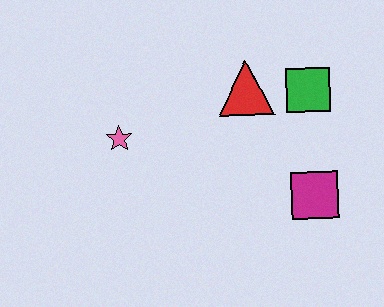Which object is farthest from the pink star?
The magenta square is farthest from the pink star.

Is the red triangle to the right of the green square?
No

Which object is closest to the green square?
The red triangle is closest to the green square.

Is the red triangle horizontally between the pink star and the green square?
Yes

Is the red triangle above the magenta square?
Yes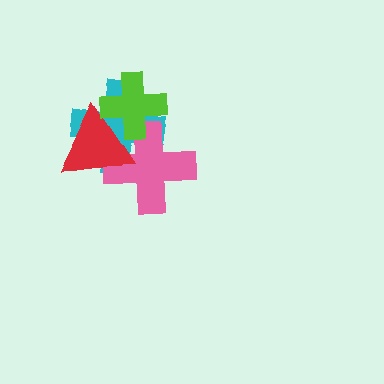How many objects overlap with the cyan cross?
3 objects overlap with the cyan cross.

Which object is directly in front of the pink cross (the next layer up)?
The red triangle is directly in front of the pink cross.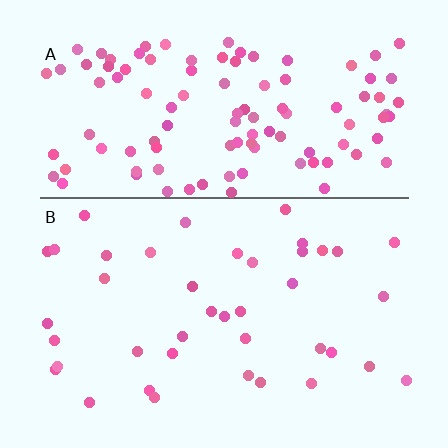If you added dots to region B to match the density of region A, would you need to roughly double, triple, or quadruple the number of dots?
Approximately triple.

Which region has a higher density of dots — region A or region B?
A (the top).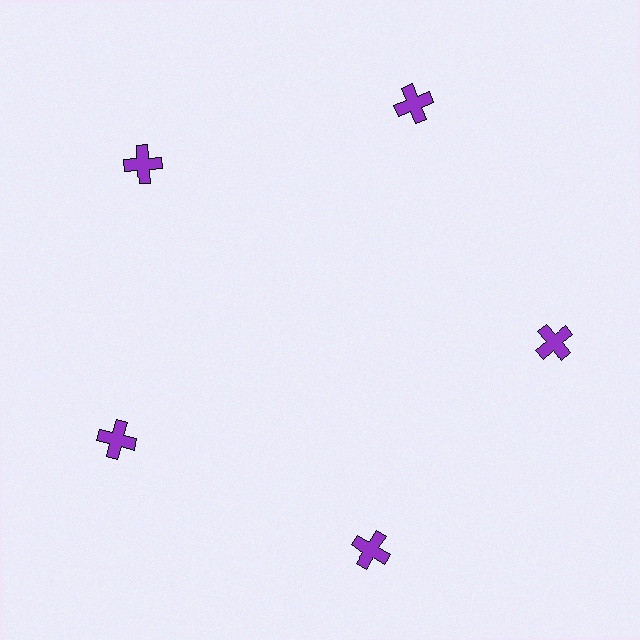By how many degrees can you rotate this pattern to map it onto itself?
The pattern maps onto itself every 72 degrees of rotation.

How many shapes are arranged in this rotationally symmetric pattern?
There are 5 shapes, arranged in 5 groups of 1.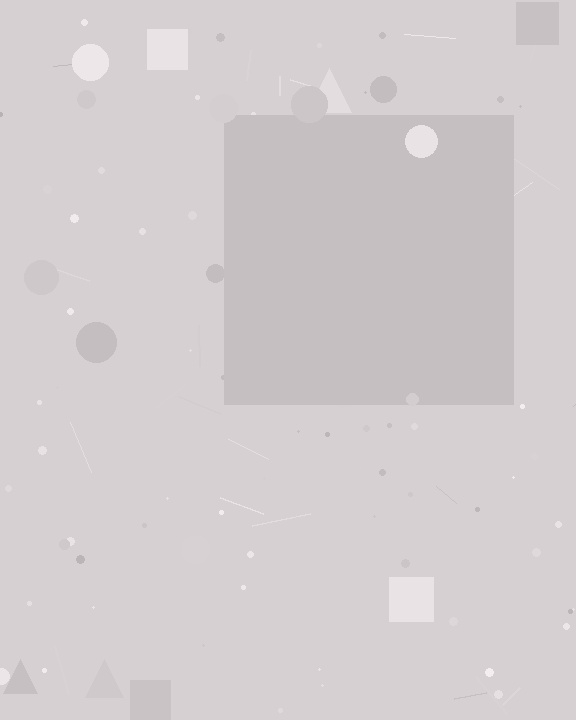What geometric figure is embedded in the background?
A square is embedded in the background.